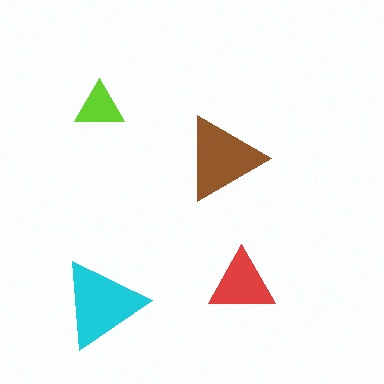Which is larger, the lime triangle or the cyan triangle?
The cyan one.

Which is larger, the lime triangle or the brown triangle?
The brown one.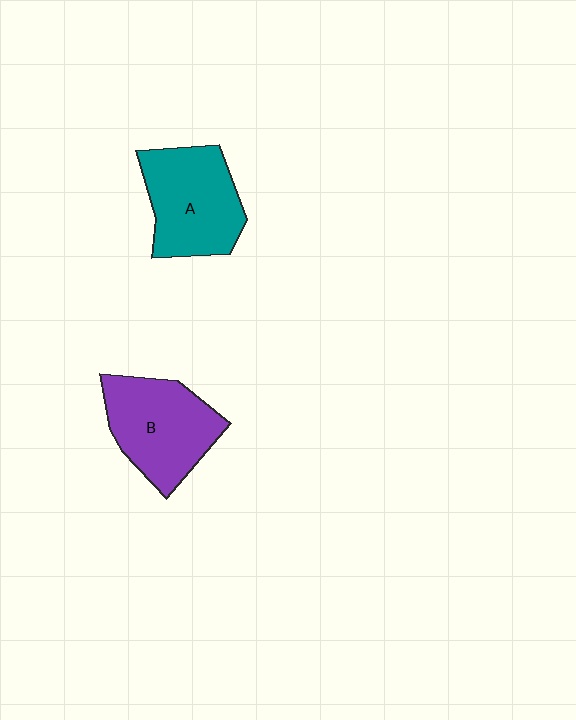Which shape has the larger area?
Shape B (purple).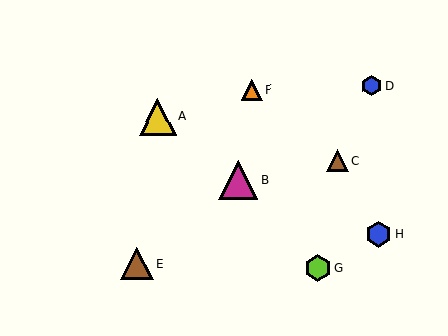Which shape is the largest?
The magenta triangle (labeled B) is the largest.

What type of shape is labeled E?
Shape E is a brown triangle.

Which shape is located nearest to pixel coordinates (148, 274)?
The brown triangle (labeled E) at (137, 264) is nearest to that location.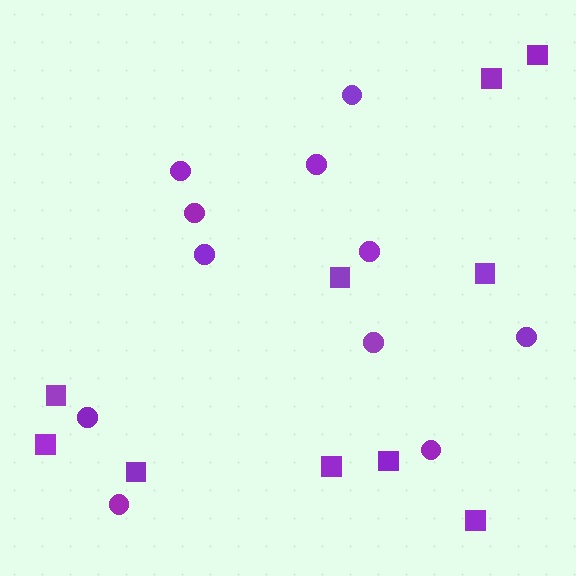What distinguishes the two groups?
There are 2 groups: one group of circles (11) and one group of squares (10).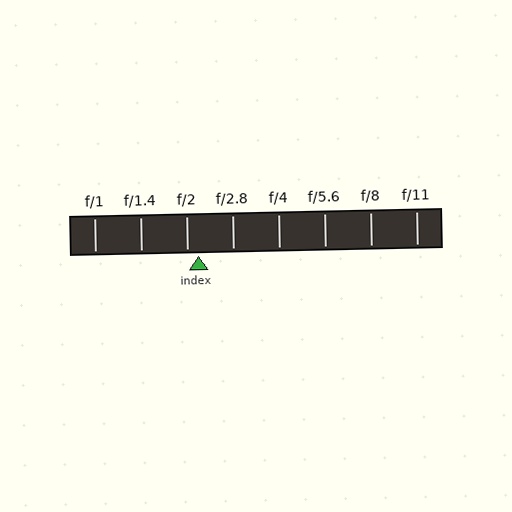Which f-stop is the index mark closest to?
The index mark is closest to f/2.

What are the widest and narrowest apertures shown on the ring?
The widest aperture shown is f/1 and the narrowest is f/11.